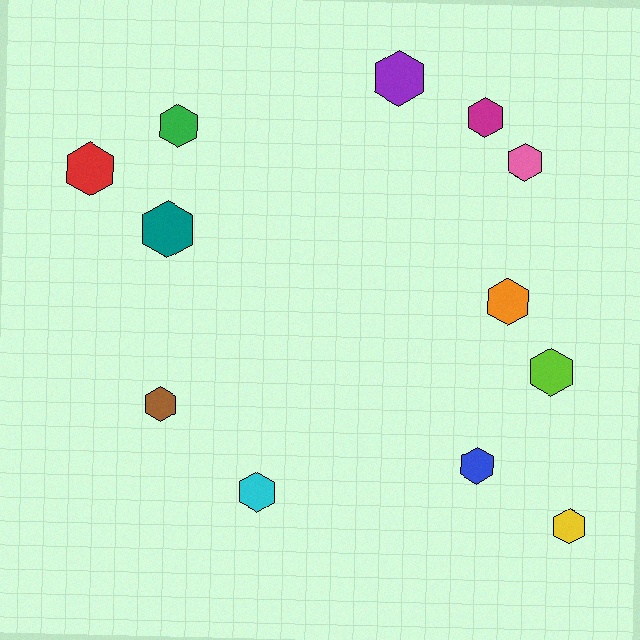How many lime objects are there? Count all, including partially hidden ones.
There is 1 lime object.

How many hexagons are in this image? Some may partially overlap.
There are 12 hexagons.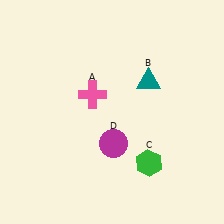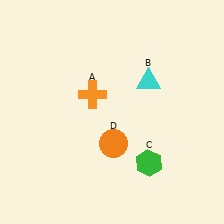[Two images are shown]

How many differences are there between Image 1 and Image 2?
There are 3 differences between the two images.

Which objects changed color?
A changed from pink to orange. B changed from teal to cyan. D changed from magenta to orange.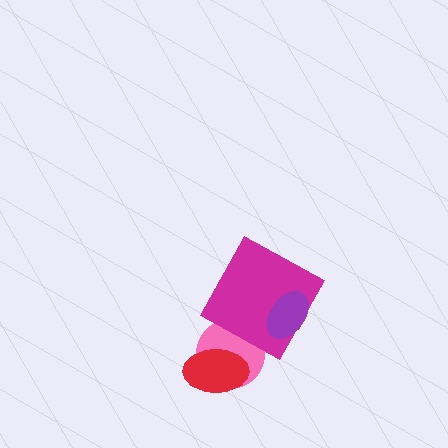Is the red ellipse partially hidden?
No, no other shape covers it.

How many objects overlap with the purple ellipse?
1 object overlaps with the purple ellipse.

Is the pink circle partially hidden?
Yes, it is partially covered by another shape.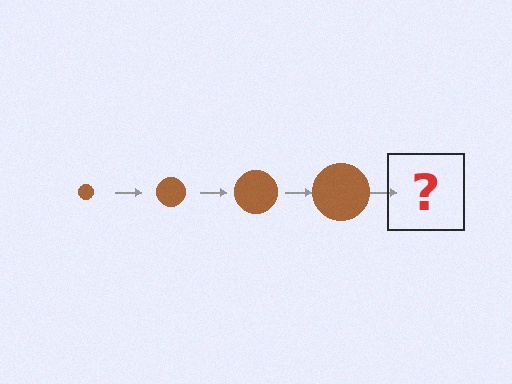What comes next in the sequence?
The next element should be a brown circle, larger than the previous one.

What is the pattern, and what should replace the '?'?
The pattern is that the circle gets progressively larger each step. The '?' should be a brown circle, larger than the previous one.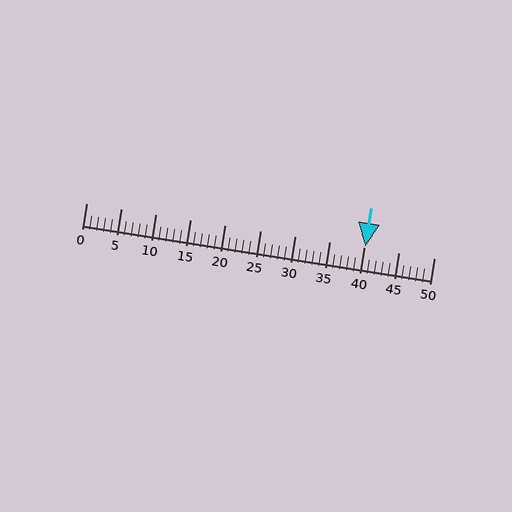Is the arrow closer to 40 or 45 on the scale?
The arrow is closer to 40.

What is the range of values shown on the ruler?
The ruler shows values from 0 to 50.